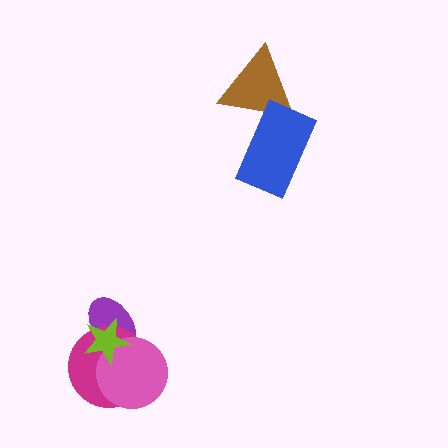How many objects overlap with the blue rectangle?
1 object overlaps with the blue rectangle.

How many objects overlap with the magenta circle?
3 objects overlap with the magenta circle.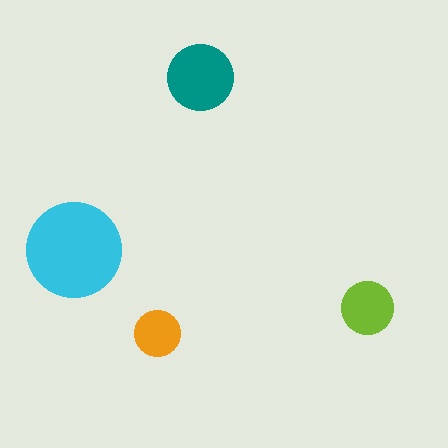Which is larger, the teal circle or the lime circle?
The teal one.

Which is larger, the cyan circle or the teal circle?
The cyan one.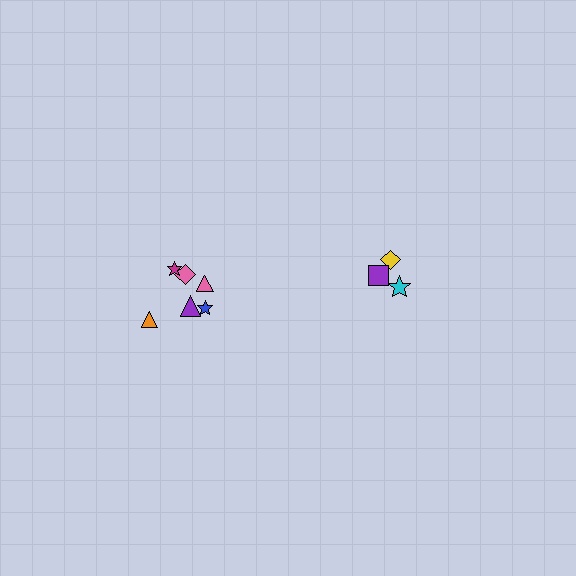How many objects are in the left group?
There are 6 objects.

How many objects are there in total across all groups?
There are 9 objects.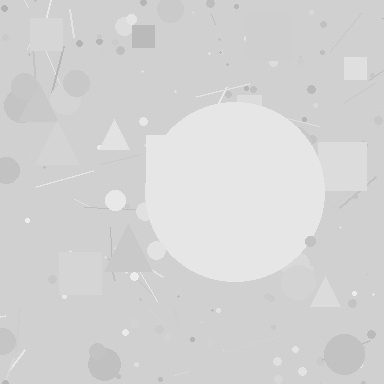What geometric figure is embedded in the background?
A circle is embedded in the background.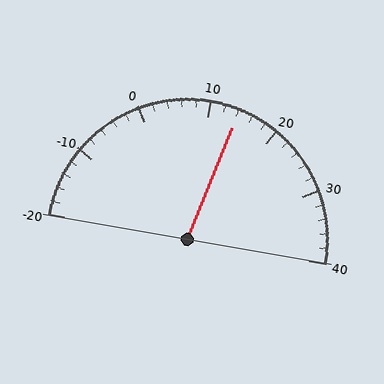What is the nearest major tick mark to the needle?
The nearest major tick mark is 10.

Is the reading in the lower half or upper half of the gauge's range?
The reading is in the upper half of the range (-20 to 40).